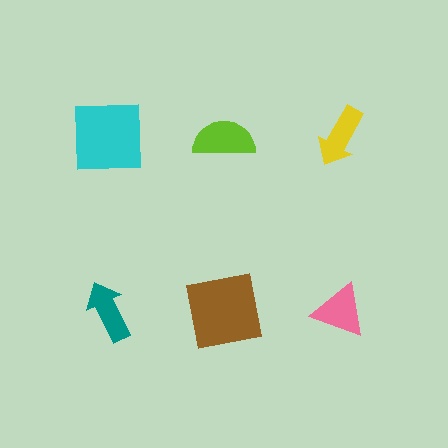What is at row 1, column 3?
A yellow arrow.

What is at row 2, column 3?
A pink triangle.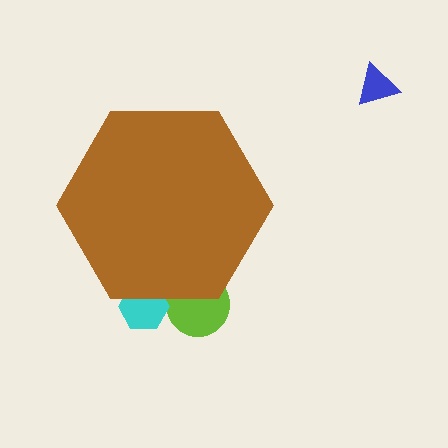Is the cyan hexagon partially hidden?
Yes, the cyan hexagon is partially hidden behind the brown hexagon.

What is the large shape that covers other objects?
A brown hexagon.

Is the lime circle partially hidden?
Yes, the lime circle is partially hidden behind the brown hexagon.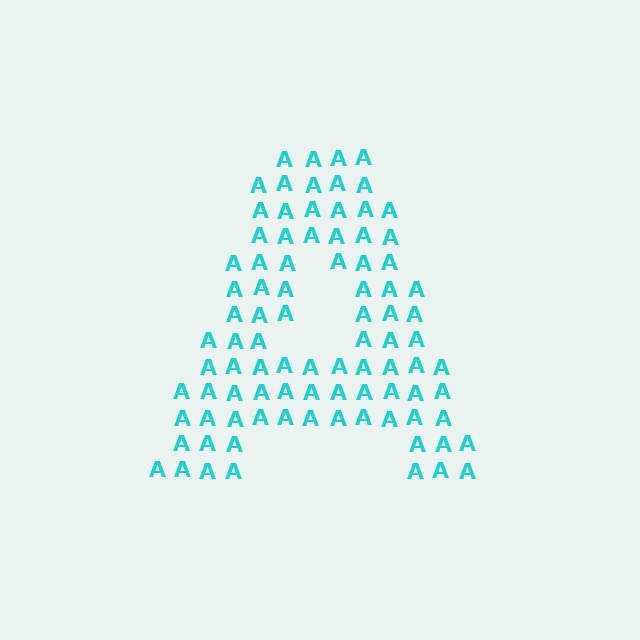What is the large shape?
The large shape is the letter A.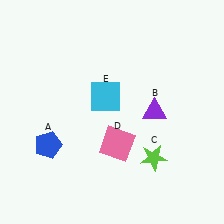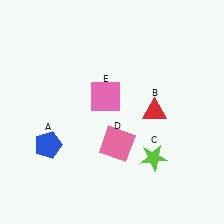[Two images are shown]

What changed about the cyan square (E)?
In Image 1, E is cyan. In Image 2, it changed to pink.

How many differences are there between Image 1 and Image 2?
There are 2 differences between the two images.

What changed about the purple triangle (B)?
In Image 1, B is purple. In Image 2, it changed to red.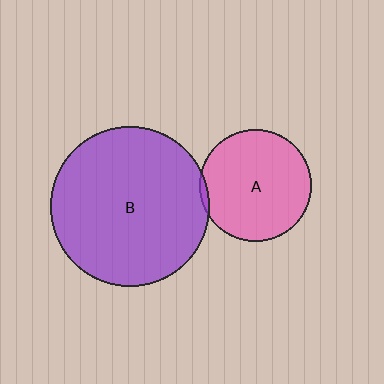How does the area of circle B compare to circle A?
Approximately 2.0 times.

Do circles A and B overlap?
Yes.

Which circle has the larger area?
Circle B (purple).